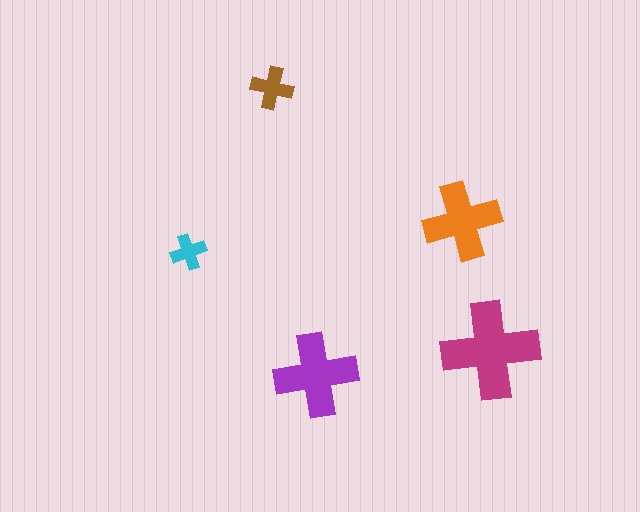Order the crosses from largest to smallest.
the magenta one, the purple one, the orange one, the brown one, the cyan one.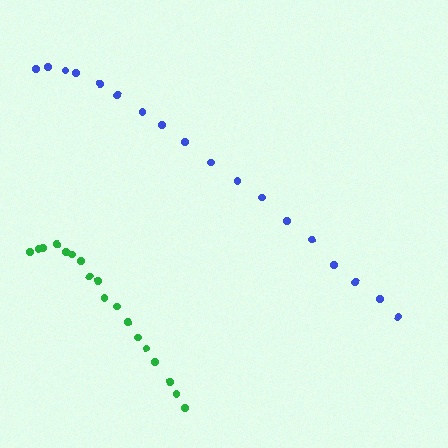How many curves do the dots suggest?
There are 2 distinct paths.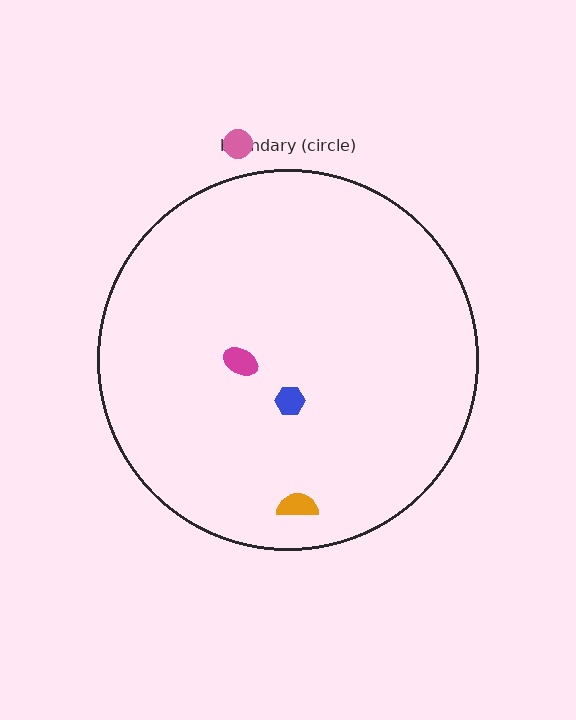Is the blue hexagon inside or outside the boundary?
Inside.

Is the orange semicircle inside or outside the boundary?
Inside.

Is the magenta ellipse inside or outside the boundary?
Inside.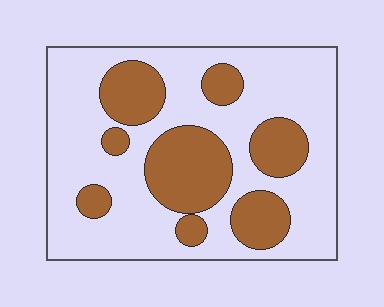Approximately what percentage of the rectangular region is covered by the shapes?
Approximately 30%.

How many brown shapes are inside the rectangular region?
8.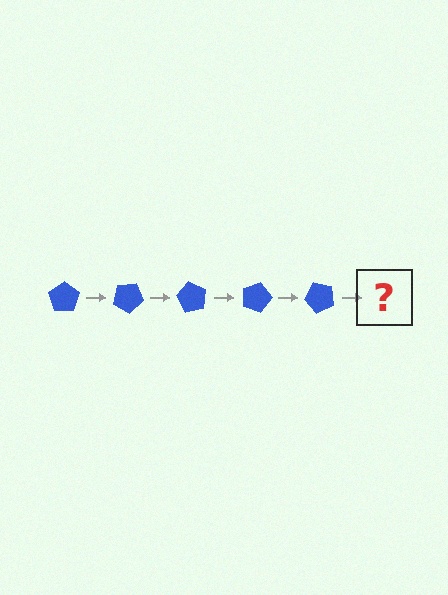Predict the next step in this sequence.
The next step is a blue pentagon rotated 150 degrees.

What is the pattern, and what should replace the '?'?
The pattern is that the pentagon rotates 30 degrees each step. The '?' should be a blue pentagon rotated 150 degrees.